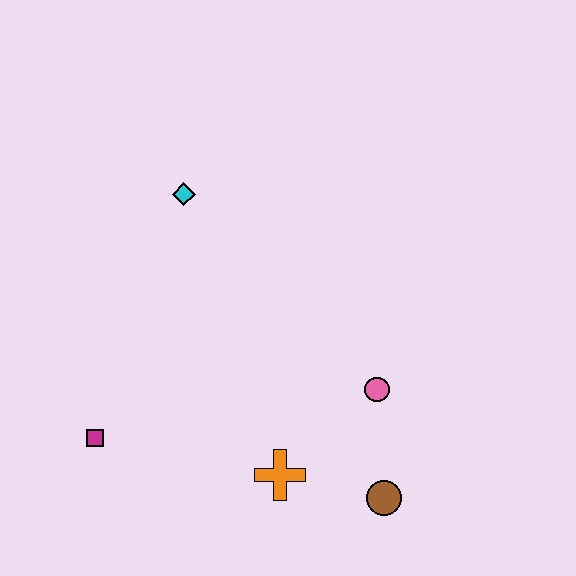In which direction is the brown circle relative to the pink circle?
The brown circle is below the pink circle.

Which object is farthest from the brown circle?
The cyan diamond is farthest from the brown circle.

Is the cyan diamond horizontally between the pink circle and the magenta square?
Yes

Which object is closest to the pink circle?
The brown circle is closest to the pink circle.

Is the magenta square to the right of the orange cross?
No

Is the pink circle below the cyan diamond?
Yes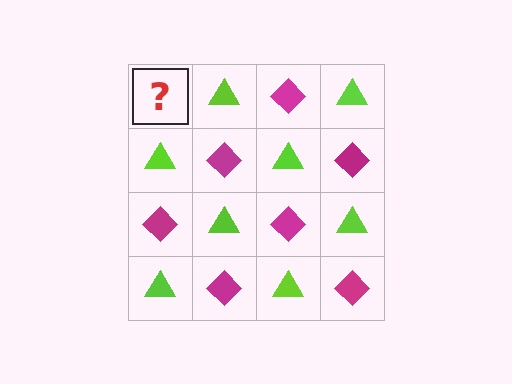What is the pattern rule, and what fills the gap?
The rule is that it alternates magenta diamond and lime triangle in a checkerboard pattern. The gap should be filled with a magenta diamond.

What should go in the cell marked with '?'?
The missing cell should contain a magenta diamond.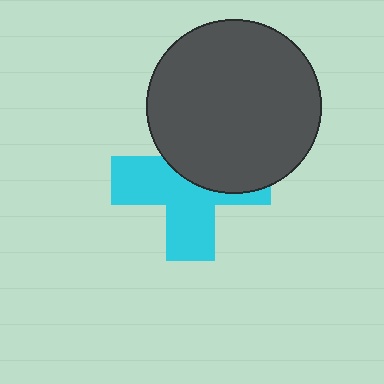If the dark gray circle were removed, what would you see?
You would see the complete cyan cross.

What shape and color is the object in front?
The object in front is a dark gray circle.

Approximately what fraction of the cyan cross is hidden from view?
Roughly 45% of the cyan cross is hidden behind the dark gray circle.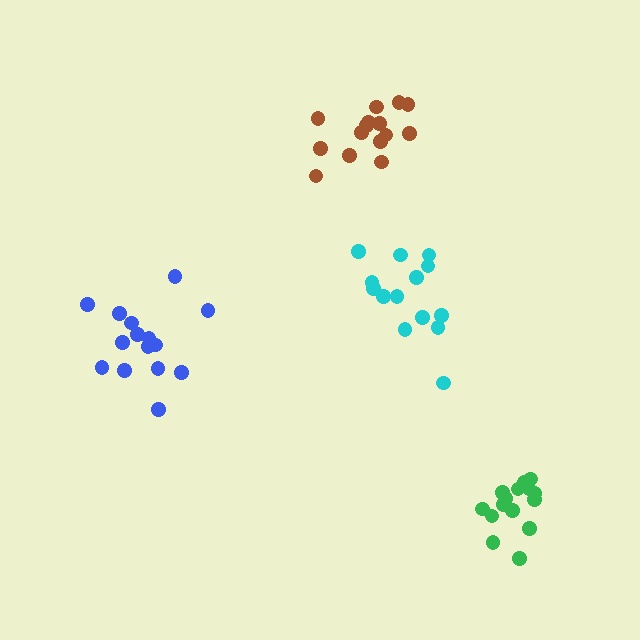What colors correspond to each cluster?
The clusters are colored: blue, brown, cyan, green.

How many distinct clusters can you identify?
There are 4 distinct clusters.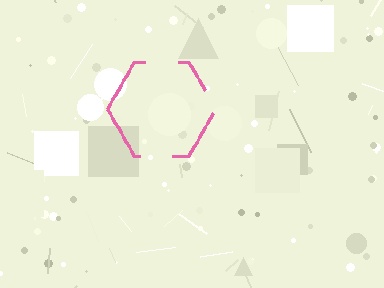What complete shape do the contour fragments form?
The contour fragments form a hexagon.